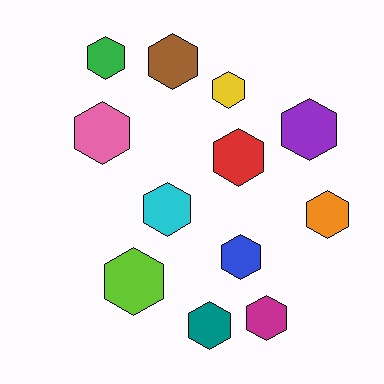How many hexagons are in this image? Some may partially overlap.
There are 12 hexagons.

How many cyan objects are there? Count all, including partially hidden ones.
There is 1 cyan object.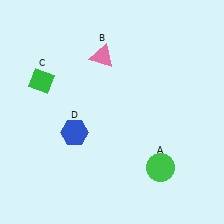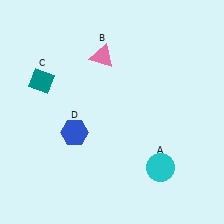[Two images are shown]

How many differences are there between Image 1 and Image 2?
There are 2 differences between the two images.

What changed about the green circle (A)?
In Image 1, A is green. In Image 2, it changed to cyan.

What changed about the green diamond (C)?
In Image 1, C is green. In Image 2, it changed to teal.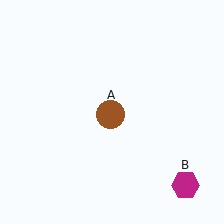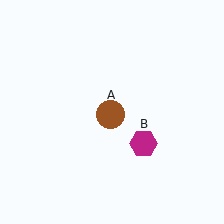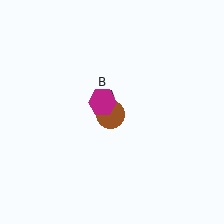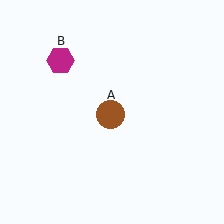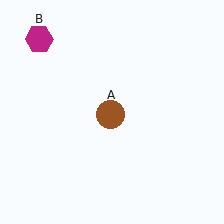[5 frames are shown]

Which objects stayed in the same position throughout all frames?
Brown circle (object A) remained stationary.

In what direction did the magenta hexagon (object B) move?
The magenta hexagon (object B) moved up and to the left.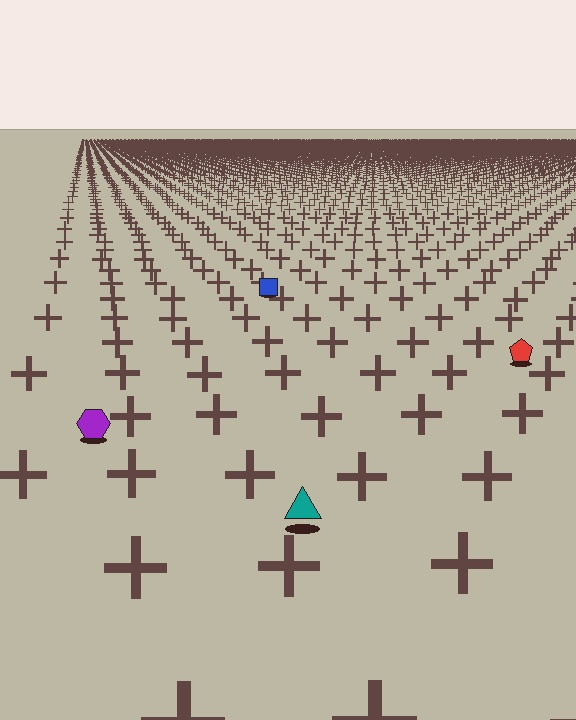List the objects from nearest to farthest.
From nearest to farthest: the teal triangle, the purple hexagon, the red pentagon, the blue square.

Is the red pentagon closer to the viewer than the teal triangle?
No. The teal triangle is closer — you can tell from the texture gradient: the ground texture is coarser near it.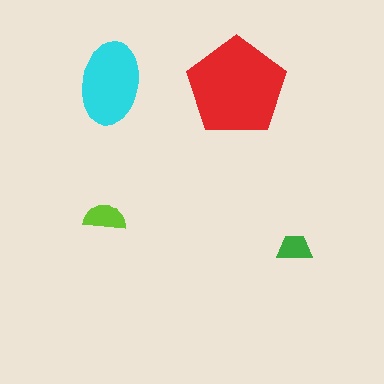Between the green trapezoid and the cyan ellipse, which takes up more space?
The cyan ellipse.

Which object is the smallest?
The green trapezoid.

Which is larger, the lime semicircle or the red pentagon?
The red pentagon.